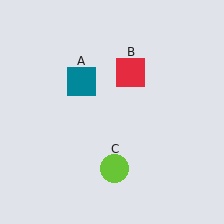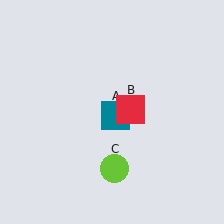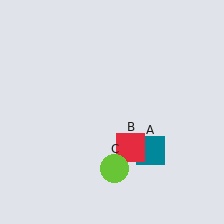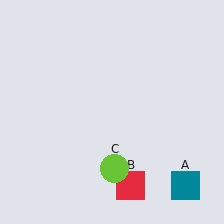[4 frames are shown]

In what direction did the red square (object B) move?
The red square (object B) moved down.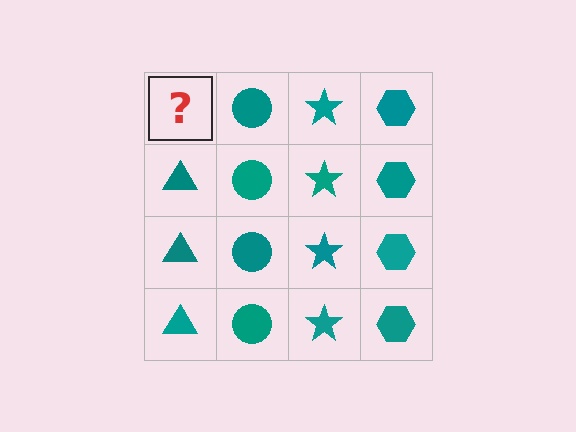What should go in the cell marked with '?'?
The missing cell should contain a teal triangle.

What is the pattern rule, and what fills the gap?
The rule is that each column has a consistent shape. The gap should be filled with a teal triangle.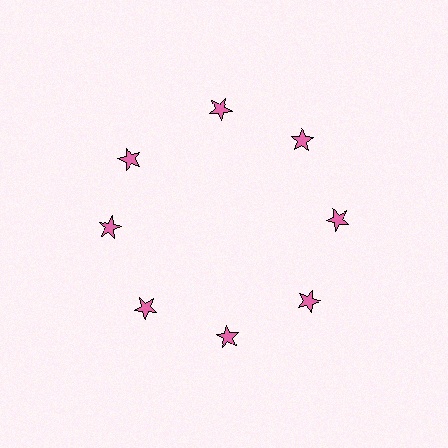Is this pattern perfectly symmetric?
No. The 8 pink stars are arranged in a ring, but one element near the 10 o'clock position is rotated out of alignment along the ring, breaking the 8-fold rotational symmetry.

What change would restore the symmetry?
The symmetry would be restored by rotating it back into even spacing with its neighbors so that all 8 stars sit at equal angles and equal distance from the center.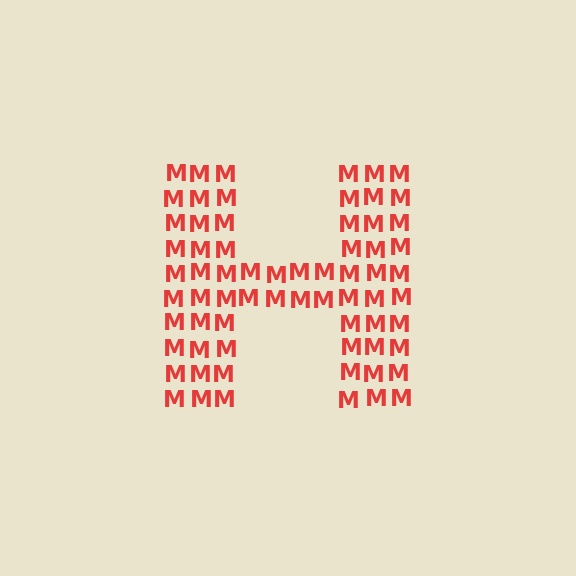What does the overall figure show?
The overall figure shows the letter H.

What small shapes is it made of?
It is made of small letter M's.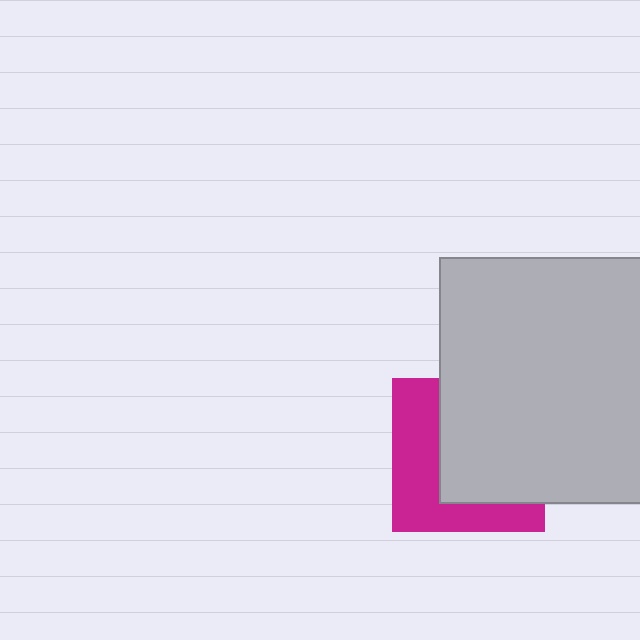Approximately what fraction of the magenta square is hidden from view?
Roughly 56% of the magenta square is hidden behind the light gray square.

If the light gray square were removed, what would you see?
You would see the complete magenta square.